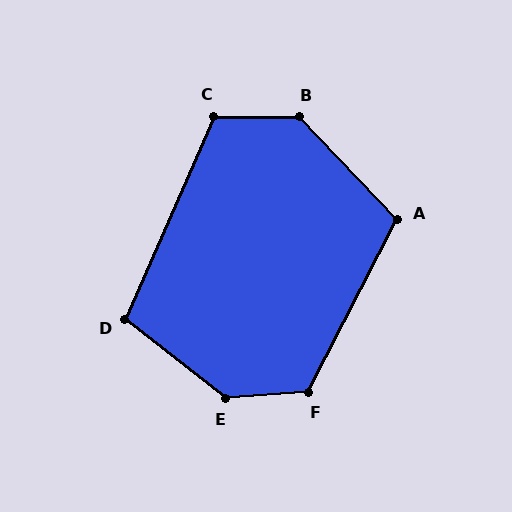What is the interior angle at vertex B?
Approximately 134 degrees (obtuse).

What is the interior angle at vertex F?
Approximately 122 degrees (obtuse).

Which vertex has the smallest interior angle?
D, at approximately 105 degrees.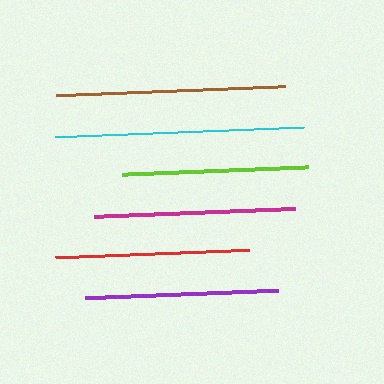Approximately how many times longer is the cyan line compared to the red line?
The cyan line is approximately 1.3 times the length of the red line.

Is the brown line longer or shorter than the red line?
The brown line is longer than the red line.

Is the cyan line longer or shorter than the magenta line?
The cyan line is longer than the magenta line.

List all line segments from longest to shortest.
From longest to shortest: cyan, brown, magenta, red, purple, lime.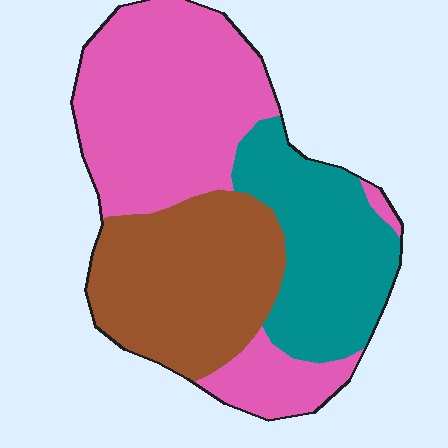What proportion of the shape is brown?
Brown takes up about one third (1/3) of the shape.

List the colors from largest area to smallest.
From largest to smallest: pink, brown, teal.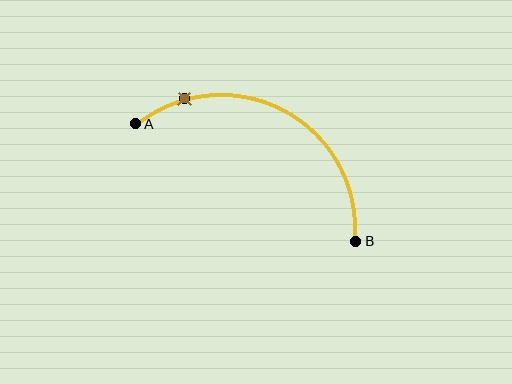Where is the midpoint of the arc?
The arc midpoint is the point on the curve farthest from the straight line joining A and B. It sits above that line.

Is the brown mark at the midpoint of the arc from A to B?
No. The brown mark lies on the arc but is closer to endpoint A. The arc midpoint would be at the point on the curve equidistant along the arc from both A and B.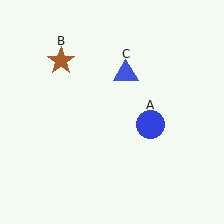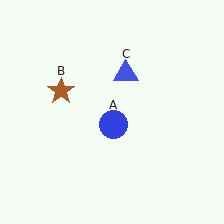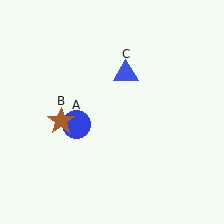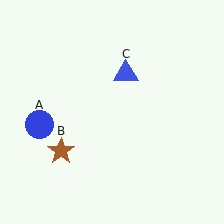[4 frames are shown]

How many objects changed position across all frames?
2 objects changed position: blue circle (object A), brown star (object B).